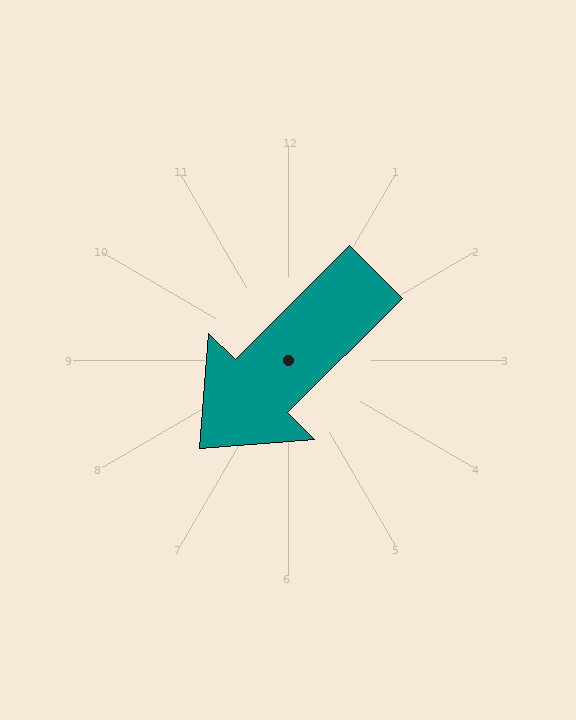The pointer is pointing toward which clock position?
Roughly 8 o'clock.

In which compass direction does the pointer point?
Southwest.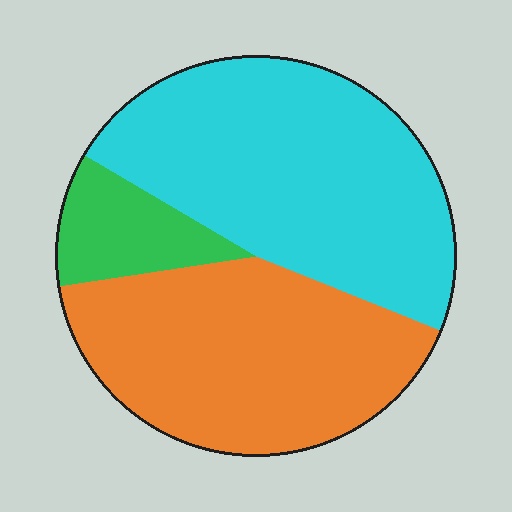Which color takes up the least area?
Green, at roughly 10%.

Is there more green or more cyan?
Cyan.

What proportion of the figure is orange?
Orange takes up between a third and a half of the figure.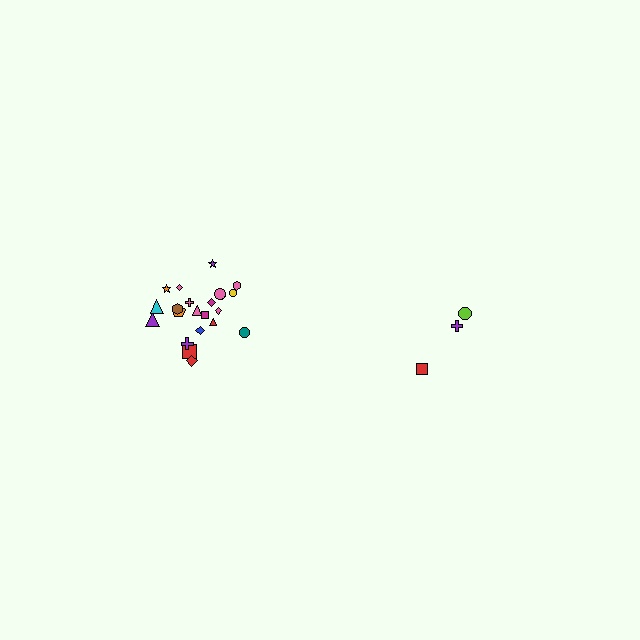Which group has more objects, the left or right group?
The left group.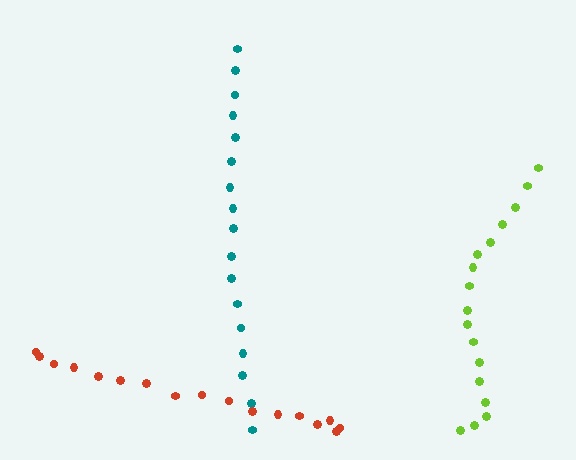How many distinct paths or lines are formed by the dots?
There are 3 distinct paths.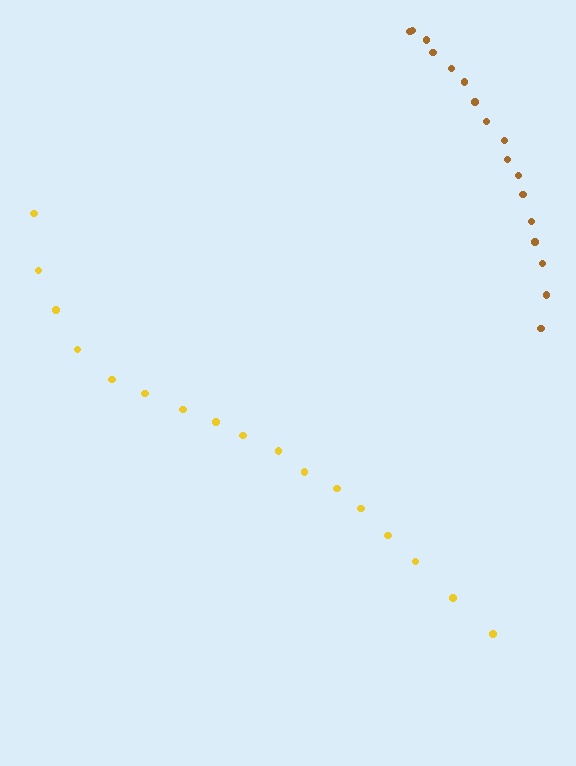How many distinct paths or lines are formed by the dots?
There are 2 distinct paths.